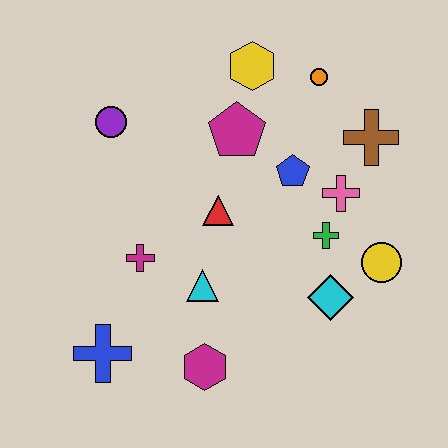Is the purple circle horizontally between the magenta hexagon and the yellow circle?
No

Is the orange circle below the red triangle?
No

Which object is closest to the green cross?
The pink cross is closest to the green cross.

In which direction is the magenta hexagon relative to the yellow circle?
The magenta hexagon is to the left of the yellow circle.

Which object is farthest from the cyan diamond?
The purple circle is farthest from the cyan diamond.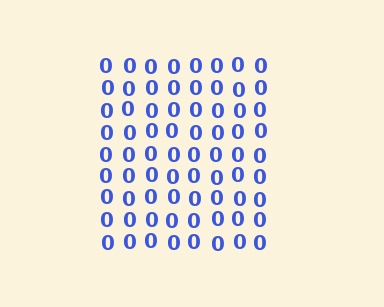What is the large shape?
The large shape is a square.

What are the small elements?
The small elements are digit 0's.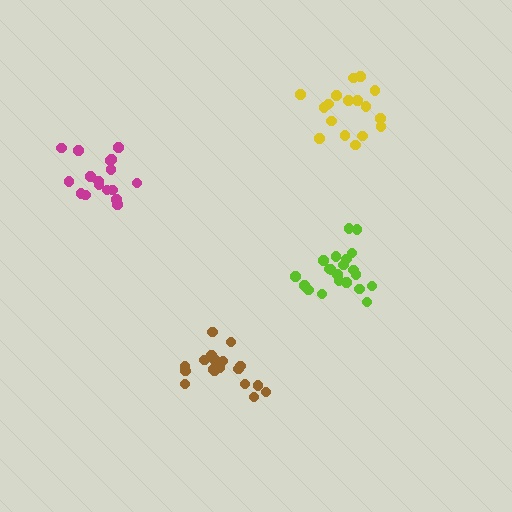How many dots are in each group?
Group 1: 21 dots, Group 2: 20 dots, Group 3: 17 dots, Group 4: 17 dots (75 total).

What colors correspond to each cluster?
The clusters are colored: lime, brown, magenta, yellow.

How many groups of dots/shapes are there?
There are 4 groups.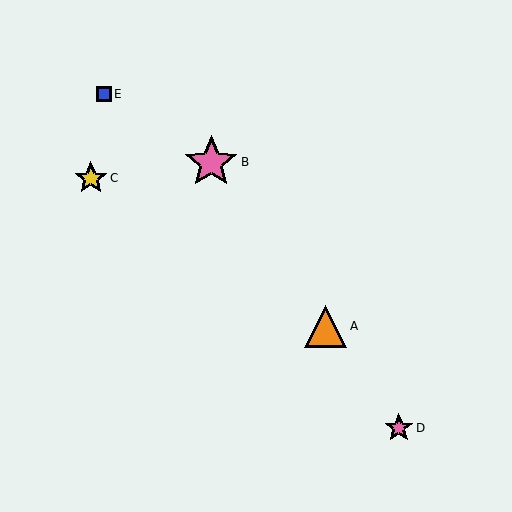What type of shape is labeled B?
Shape B is a pink star.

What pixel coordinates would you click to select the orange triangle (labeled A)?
Click at (326, 326) to select the orange triangle A.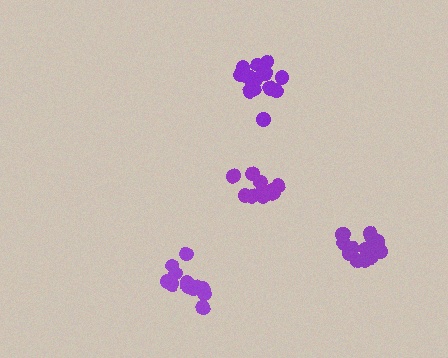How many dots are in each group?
Group 1: 12 dots, Group 2: 14 dots, Group 3: 14 dots, Group 4: 17 dots (57 total).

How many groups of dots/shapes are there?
There are 4 groups.